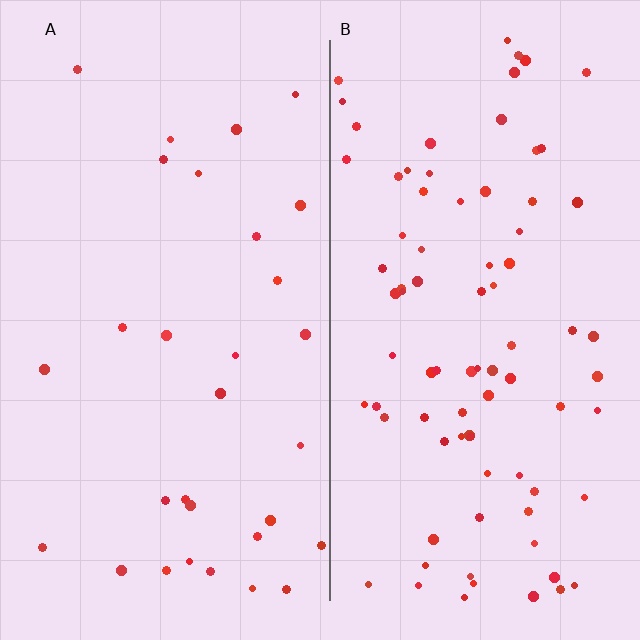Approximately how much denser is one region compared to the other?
Approximately 2.7× — region B over region A.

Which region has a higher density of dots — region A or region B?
B (the right).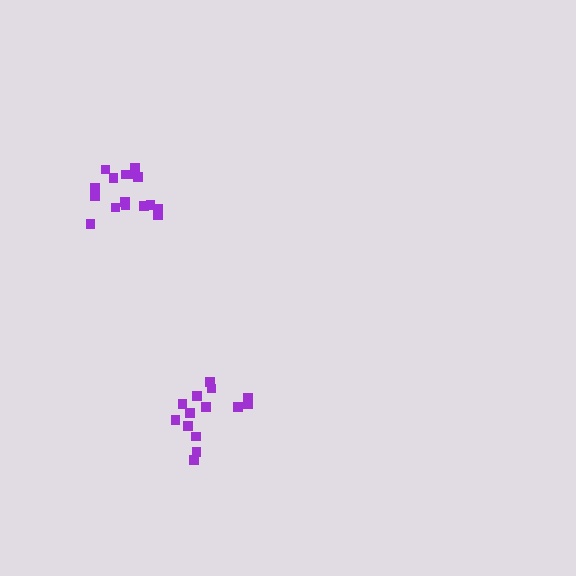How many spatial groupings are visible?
There are 2 spatial groupings.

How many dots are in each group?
Group 1: 16 dots, Group 2: 14 dots (30 total).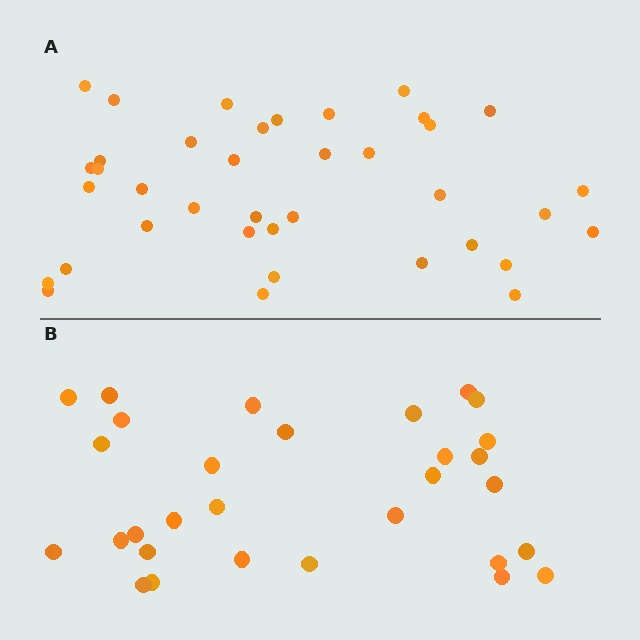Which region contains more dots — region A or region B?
Region A (the top region) has more dots.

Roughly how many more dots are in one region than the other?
Region A has roughly 8 or so more dots than region B.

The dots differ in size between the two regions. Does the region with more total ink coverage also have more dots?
No. Region B has more total ink coverage because its dots are larger, but region A actually contains more individual dots. Total area can be misleading — the number of items is what matters here.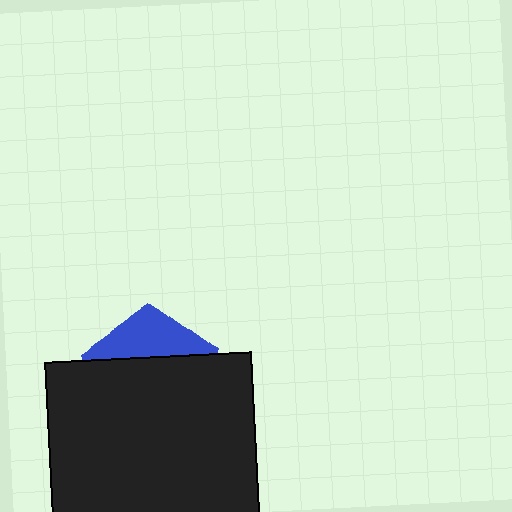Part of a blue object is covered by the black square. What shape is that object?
It is a pentagon.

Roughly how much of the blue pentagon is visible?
A small part of it is visible (roughly 33%).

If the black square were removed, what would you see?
You would see the complete blue pentagon.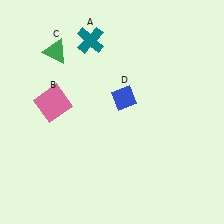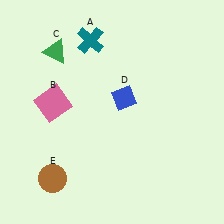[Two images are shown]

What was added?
A brown circle (E) was added in Image 2.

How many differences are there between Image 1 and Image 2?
There is 1 difference between the two images.